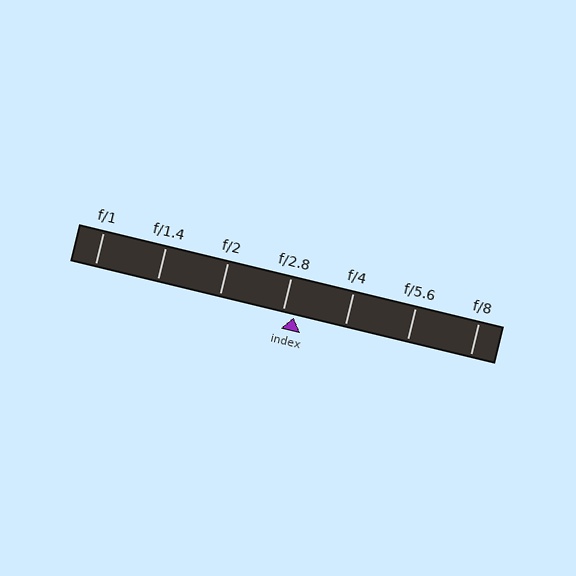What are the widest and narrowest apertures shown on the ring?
The widest aperture shown is f/1 and the narrowest is f/8.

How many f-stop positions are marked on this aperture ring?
There are 7 f-stop positions marked.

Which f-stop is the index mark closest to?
The index mark is closest to f/2.8.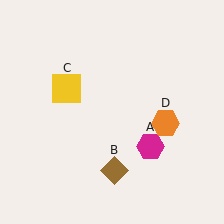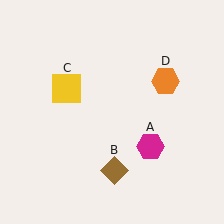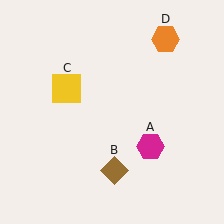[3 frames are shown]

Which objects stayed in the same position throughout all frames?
Magenta hexagon (object A) and brown diamond (object B) and yellow square (object C) remained stationary.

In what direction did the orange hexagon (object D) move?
The orange hexagon (object D) moved up.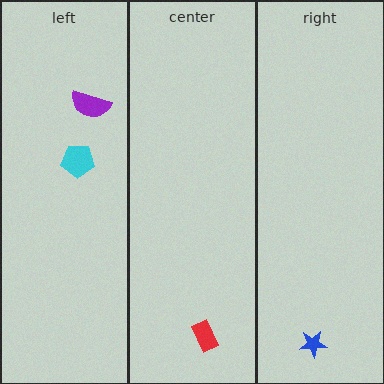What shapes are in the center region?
The red rectangle.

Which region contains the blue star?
The right region.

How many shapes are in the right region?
1.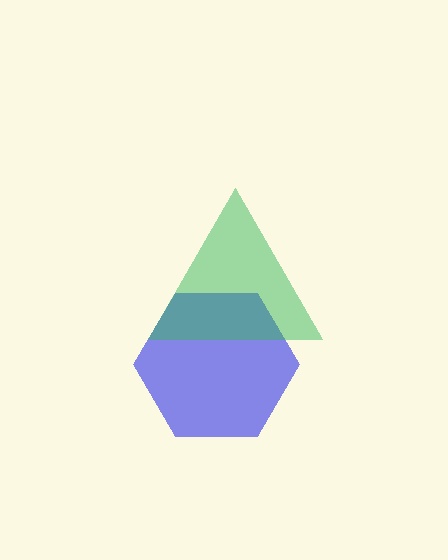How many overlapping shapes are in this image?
There are 2 overlapping shapes in the image.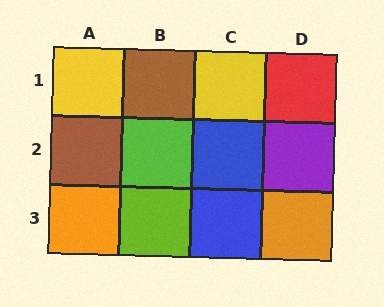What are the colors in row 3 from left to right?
Orange, lime, blue, orange.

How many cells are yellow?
2 cells are yellow.